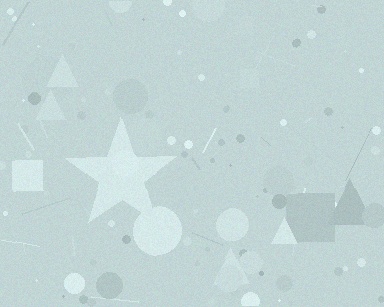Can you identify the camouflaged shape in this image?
The camouflaged shape is a star.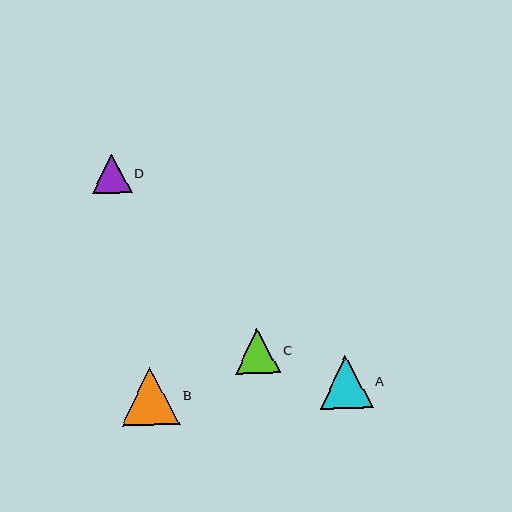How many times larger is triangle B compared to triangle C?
Triangle B is approximately 1.3 times the size of triangle C.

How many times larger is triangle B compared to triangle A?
Triangle B is approximately 1.1 times the size of triangle A.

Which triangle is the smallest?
Triangle D is the smallest with a size of approximately 39 pixels.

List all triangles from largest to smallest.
From largest to smallest: B, A, C, D.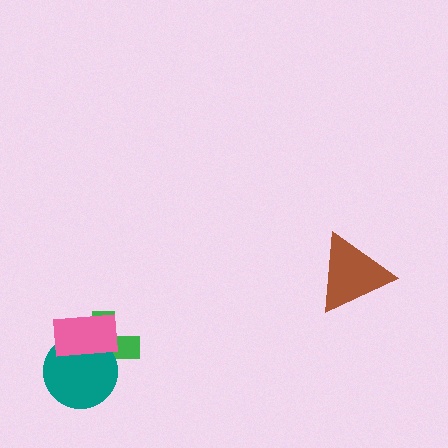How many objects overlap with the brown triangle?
0 objects overlap with the brown triangle.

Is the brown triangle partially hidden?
No, no other shape covers it.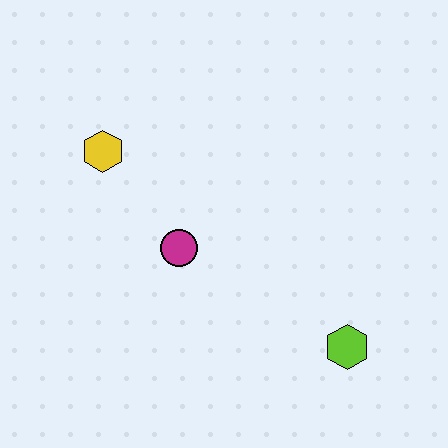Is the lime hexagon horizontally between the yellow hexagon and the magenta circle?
No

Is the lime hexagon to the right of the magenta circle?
Yes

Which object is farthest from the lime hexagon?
The yellow hexagon is farthest from the lime hexagon.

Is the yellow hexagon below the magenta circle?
No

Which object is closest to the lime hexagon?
The magenta circle is closest to the lime hexagon.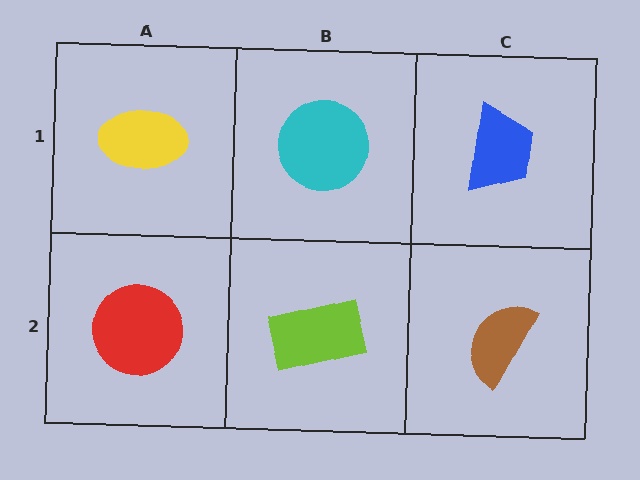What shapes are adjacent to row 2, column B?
A cyan circle (row 1, column B), a red circle (row 2, column A), a brown semicircle (row 2, column C).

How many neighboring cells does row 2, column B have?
3.